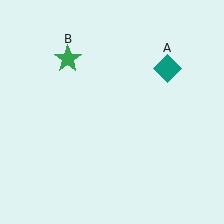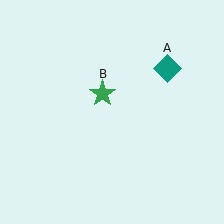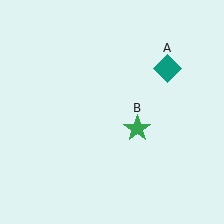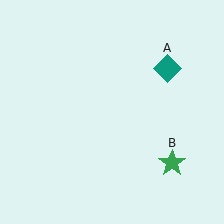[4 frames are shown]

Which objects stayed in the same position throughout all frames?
Teal diamond (object A) remained stationary.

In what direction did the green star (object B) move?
The green star (object B) moved down and to the right.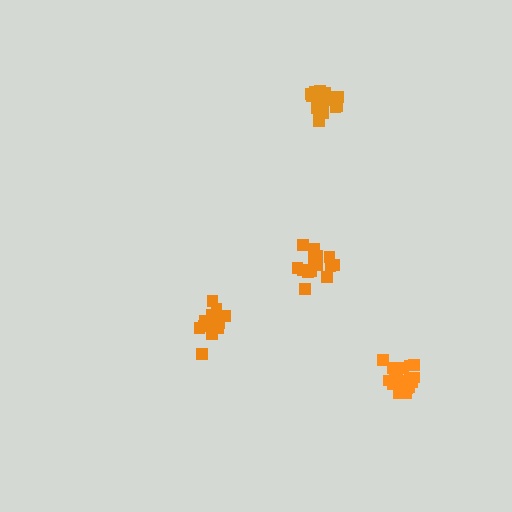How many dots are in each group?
Group 1: 19 dots, Group 2: 20 dots, Group 3: 19 dots, Group 4: 15 dots (73 total).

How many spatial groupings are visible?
There are 4 spatial groupings.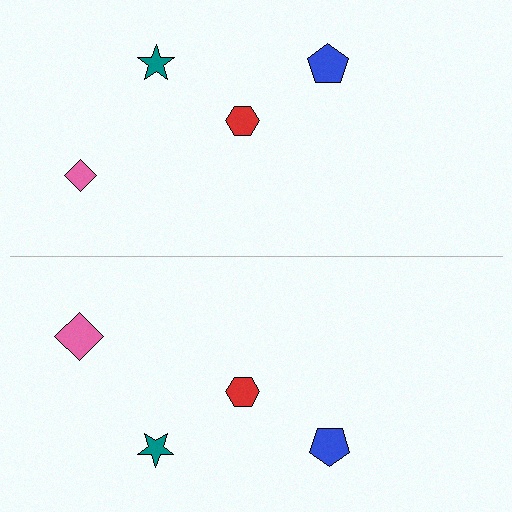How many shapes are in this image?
There are 8 shapes in this image.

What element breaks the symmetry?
The pink diamond on the bottom side has a different size than its mirror counterpart.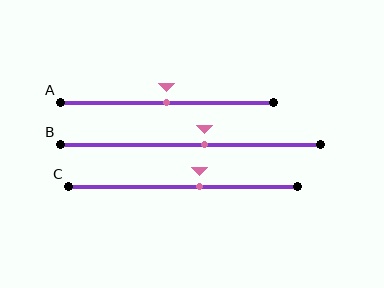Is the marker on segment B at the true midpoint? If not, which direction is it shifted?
No, the marker on segment B is shifted to the right by about 6% of the segment length.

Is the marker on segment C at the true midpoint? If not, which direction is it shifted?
No, the marker on segment C is shifted to the right by about 7% of the segment length.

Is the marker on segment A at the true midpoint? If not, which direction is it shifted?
Yes, the marker on segment A is at the true midpoint.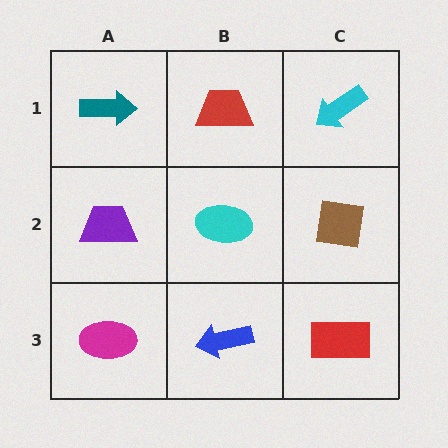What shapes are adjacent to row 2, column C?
A cyan arrow (row 1, column C), a red rectangle (row 3, column C), a cyan ellipse (row 2, column B).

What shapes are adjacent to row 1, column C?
A brown square (row 2, column C), a red trapezoid (row 1, column B).